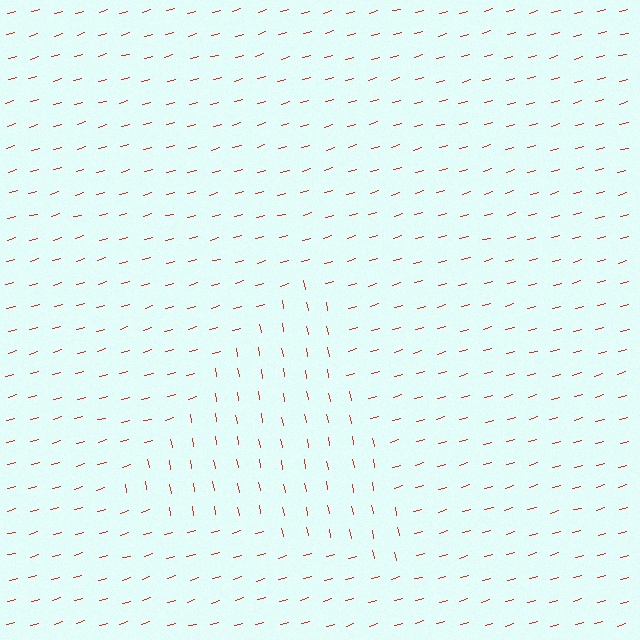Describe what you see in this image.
The image is filled with small red line segments. A triangle region in the image has lines oriented differently from the surrounding lines, creating a visible texture boundary.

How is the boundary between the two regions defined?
The boundary is defined purely by a change in line orientation (approximately 85 degrees difference). All lines are the same color and thickness.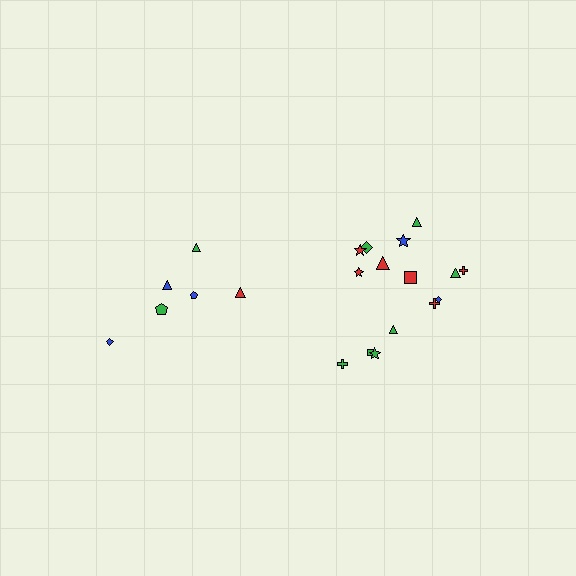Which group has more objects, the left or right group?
The right group.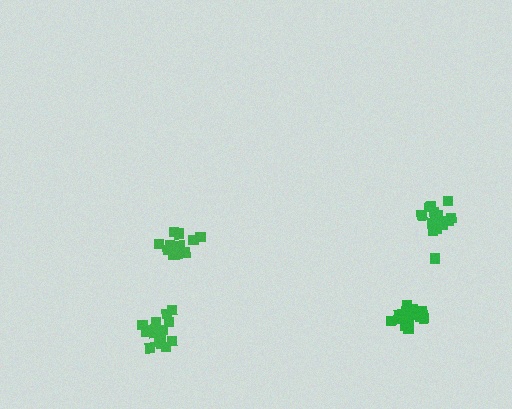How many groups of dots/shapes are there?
There are 4 groups.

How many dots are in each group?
Group 1: 15 dots, Group 2: 16 dots, Group 3: 16 dots, Group 4: 15 dots (62 total).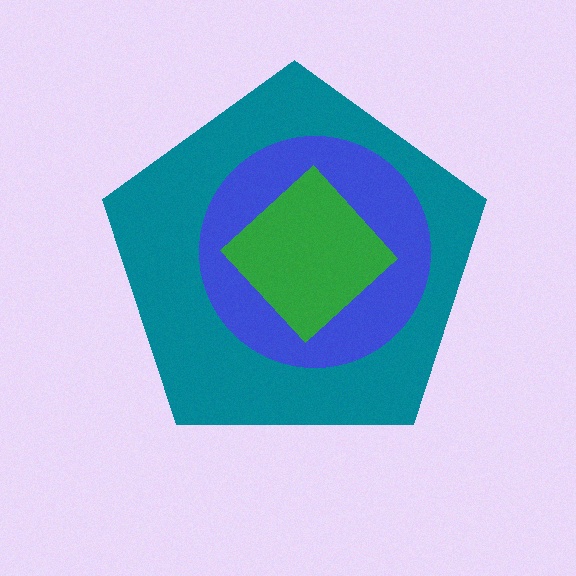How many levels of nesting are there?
3.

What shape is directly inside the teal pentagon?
The blue circle.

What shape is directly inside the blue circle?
The green diamond.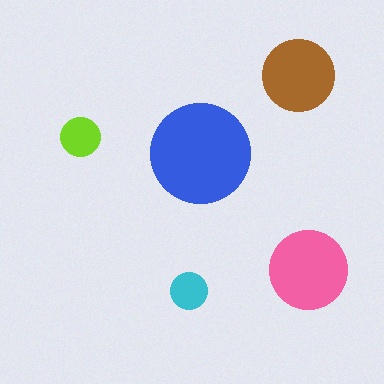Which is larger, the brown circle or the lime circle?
The brown one.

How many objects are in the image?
There are 5 objects in the image.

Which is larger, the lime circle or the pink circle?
The pink one.